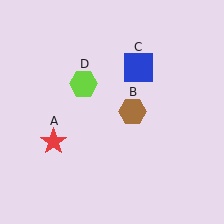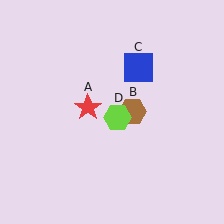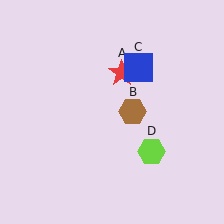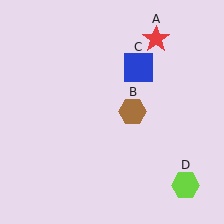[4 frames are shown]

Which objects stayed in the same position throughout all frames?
Brown hexagon (object B) and blue square (object C) remained stationary.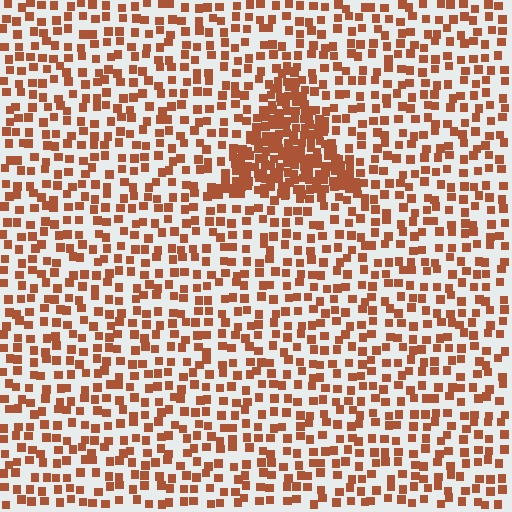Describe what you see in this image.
The image contains small brown elements arranged at two different densities. A triangle-shaped region is visible where the elements are more densely packed than the surrounding area.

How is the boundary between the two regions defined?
The boundary is defined by a change in element density (approximately 2.7x ratio). All elements are the same color, size, and shape.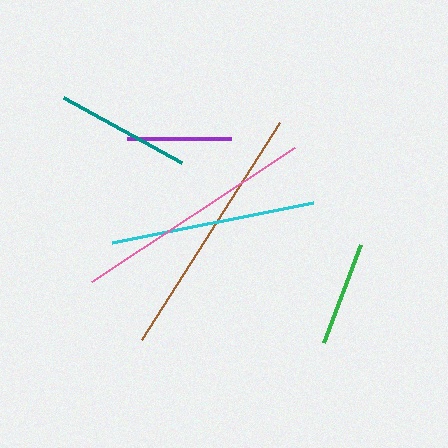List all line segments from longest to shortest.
From longest to shortest: brown, pink, cyan, teal, green, purple.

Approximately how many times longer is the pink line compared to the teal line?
The pink line is approximately 1.8 times the length of the teal line.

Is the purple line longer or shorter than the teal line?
The teal line is longer than the purple line.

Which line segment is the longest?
The brown line is the longest at approximately 258 pixels.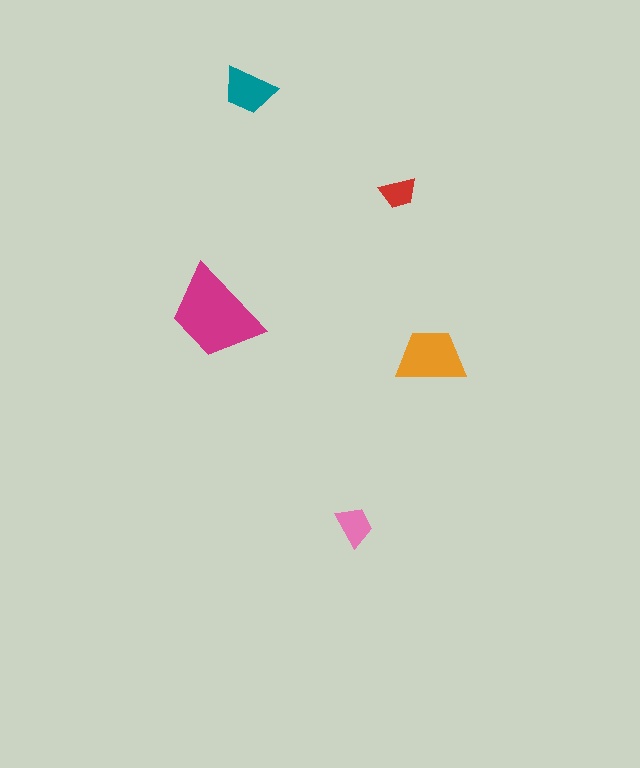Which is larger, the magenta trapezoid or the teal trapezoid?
The magenta one.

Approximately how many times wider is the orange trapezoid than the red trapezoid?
About 2 times wider.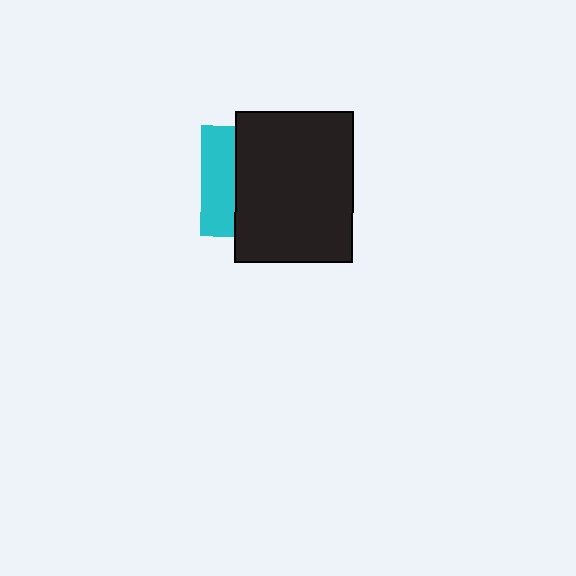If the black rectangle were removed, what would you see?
You would see the complete cyan square.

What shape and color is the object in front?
The object in front is a black rectangle.